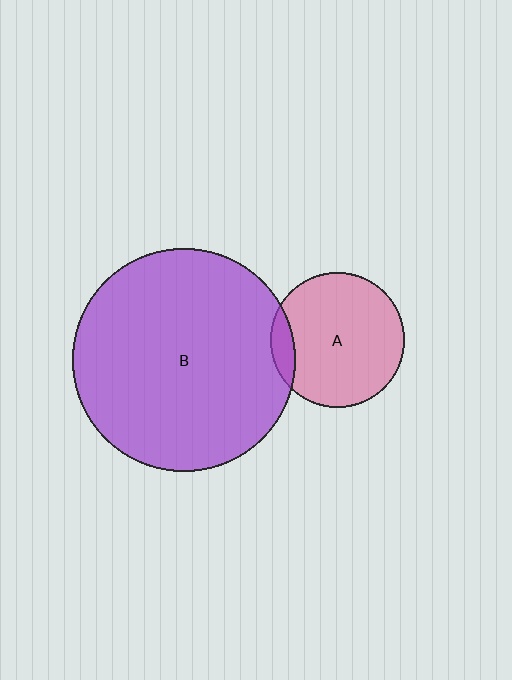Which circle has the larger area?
Circle B (purple).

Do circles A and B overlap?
Yes.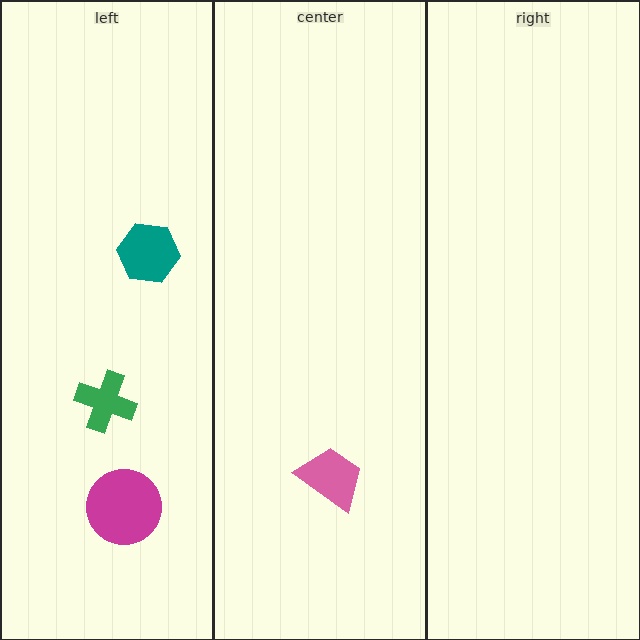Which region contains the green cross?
The left region.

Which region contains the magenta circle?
The left region.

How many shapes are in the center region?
1.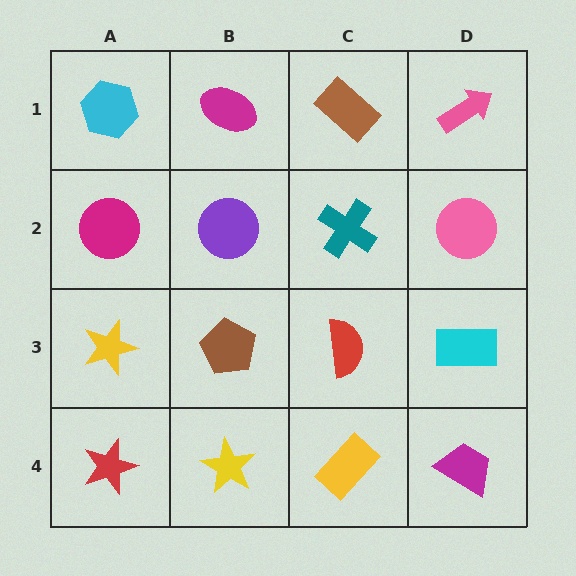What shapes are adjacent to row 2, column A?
A cyan hexagon (row 1, column A), a yellow star (row 3, column A), a purple circle (row 2, column B).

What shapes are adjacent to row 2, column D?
A pink arrow (row 1, column D), a cyan rectangle (row 3, column D), a teal cross (row 2, column C).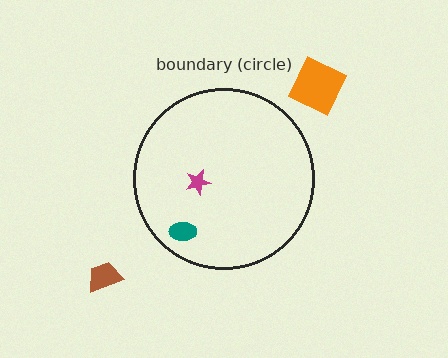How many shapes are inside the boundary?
2 inside, 2 outside.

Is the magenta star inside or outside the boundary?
Inside.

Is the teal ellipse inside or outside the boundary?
Inside.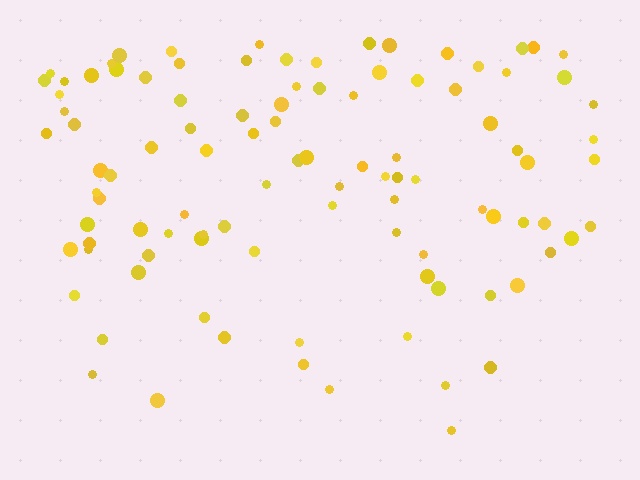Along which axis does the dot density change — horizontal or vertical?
Vertical.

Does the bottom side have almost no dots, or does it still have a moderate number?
Still a moderate number, just noticeably fewer than the top.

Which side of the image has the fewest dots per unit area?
The bottom.